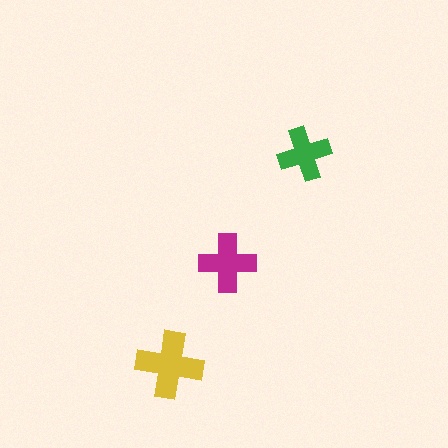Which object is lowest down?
The yellow cross is bottommost.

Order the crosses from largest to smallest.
the yellow one, the magenta one, the green one.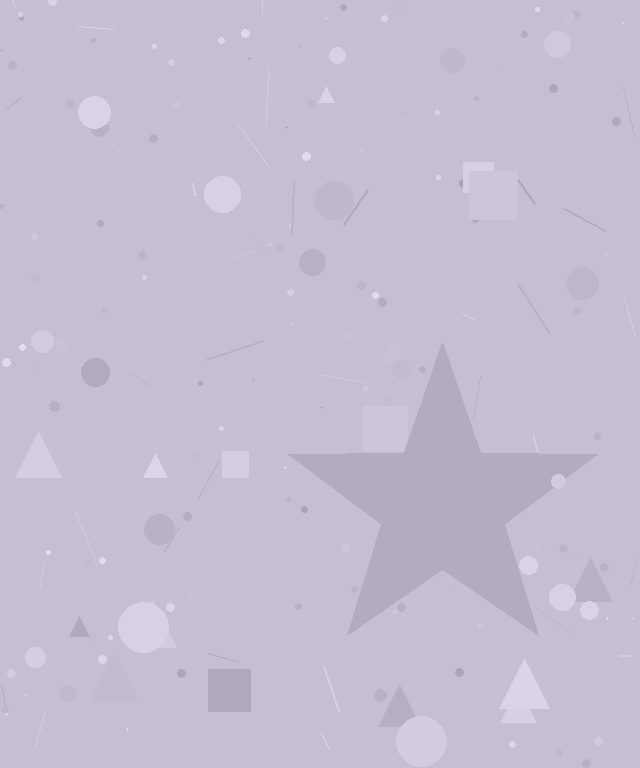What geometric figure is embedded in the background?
A star is embedded in the background.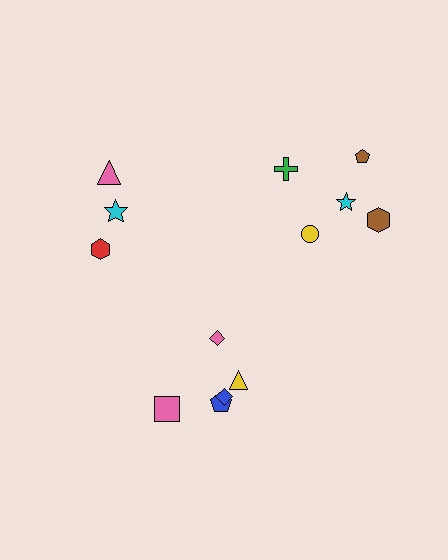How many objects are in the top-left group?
There are 3 objects.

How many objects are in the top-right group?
There are 5 objects.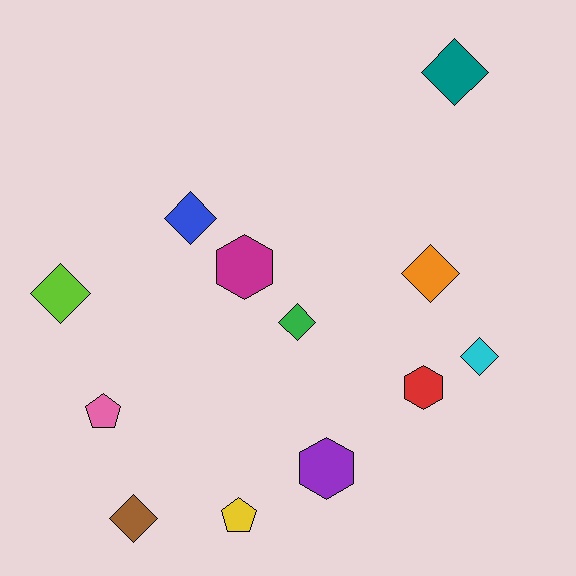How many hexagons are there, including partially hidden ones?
There are 3 hexagons.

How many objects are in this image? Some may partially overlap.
There are 12 objects.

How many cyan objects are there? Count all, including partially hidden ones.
There is 1 cyan object.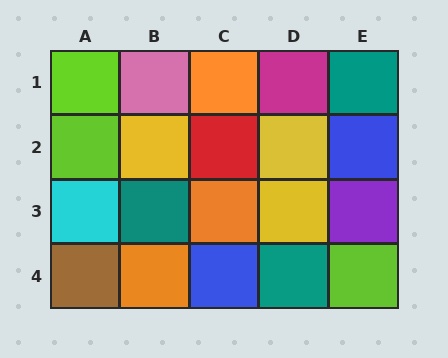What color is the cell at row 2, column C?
Red.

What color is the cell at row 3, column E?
Purple.